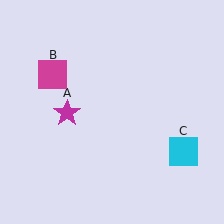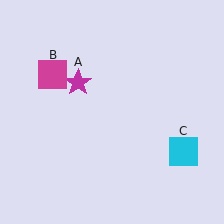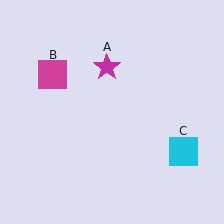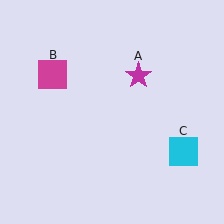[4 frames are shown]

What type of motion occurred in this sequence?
The magenta star (object A) rotated clockwise around the center of the scene.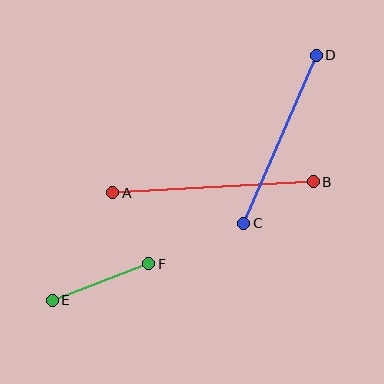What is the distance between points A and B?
The distance is approximately 201 pixels.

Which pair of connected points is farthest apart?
Points A and B are farthest apart.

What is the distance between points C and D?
The distance is approximately 183 pixels.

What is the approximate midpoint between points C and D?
The midpoint is at approximately (280, 139) pixels.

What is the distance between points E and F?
The distance is approximately 103 pixels.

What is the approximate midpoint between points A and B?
The midpoint is at approximately (213, 187) pixels.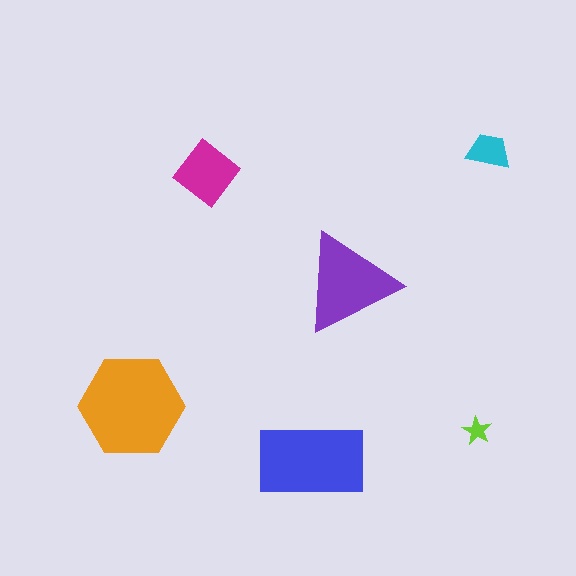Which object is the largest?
The orange hexagon.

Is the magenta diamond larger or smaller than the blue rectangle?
Smaller.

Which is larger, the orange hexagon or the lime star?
The orange hexagon.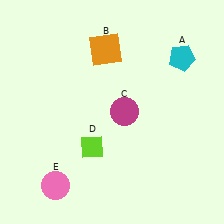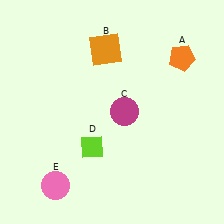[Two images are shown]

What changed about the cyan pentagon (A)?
In Image 1, A is cyan. In Image 2, it changed to orange.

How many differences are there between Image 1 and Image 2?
There is 1 difference between the two images.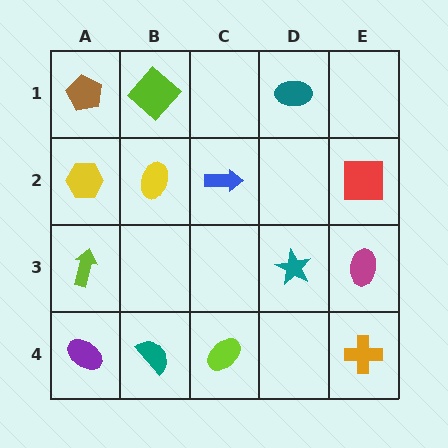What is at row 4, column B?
A teal semicircle.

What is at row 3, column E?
A magenta ellipse.